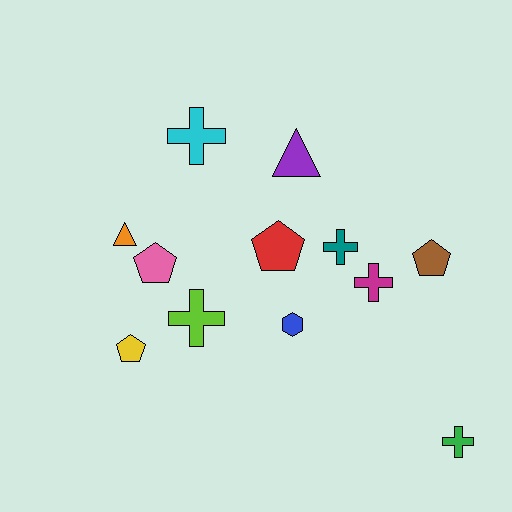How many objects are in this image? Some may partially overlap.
There are 12 objects.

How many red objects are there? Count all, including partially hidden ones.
There is 1 red object.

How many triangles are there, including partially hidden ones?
There are 2 triangles.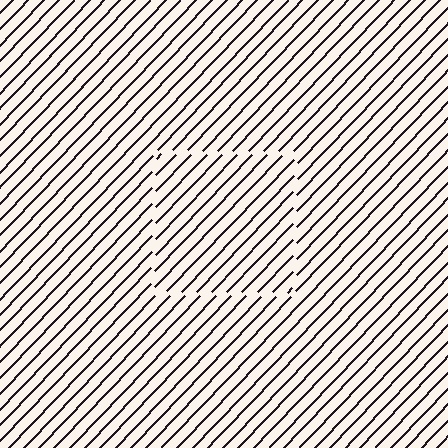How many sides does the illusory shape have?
4 sides — the line-ends trace a square.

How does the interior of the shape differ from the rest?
The interior of the shape contains the same grating, shifted by half a period — the contour is defined by the phase discontinuity where line-ends from the inner and outer gratings abut.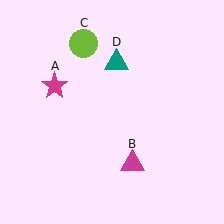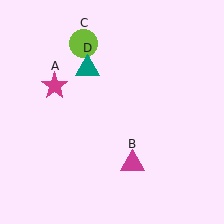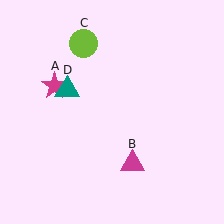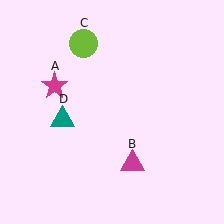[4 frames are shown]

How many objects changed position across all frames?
1 object changed position: teal triangle (object D).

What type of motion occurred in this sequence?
The teal triangle (object D) rotated counterclockwise around the center of the scene.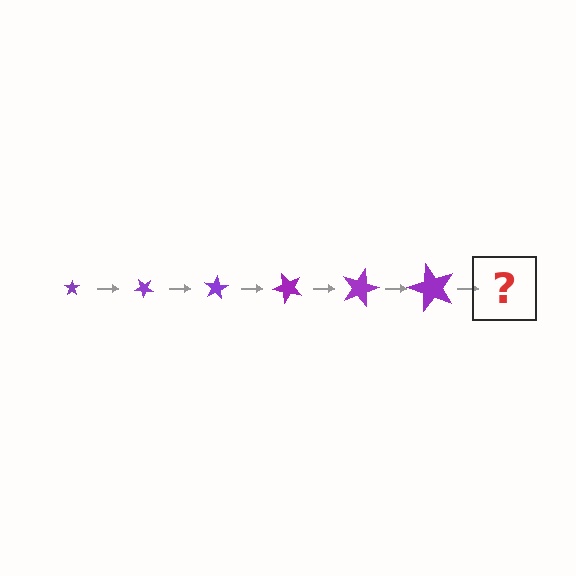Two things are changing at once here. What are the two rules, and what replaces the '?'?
The two rules are that the star grows larger each step and it rotates 40 degrees each step. The '?' should be a star, larger than the previous one and rotated 240 degrees from the start.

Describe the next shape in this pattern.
It should be a star, larger than the previous one and rotated 240 degrees from the start.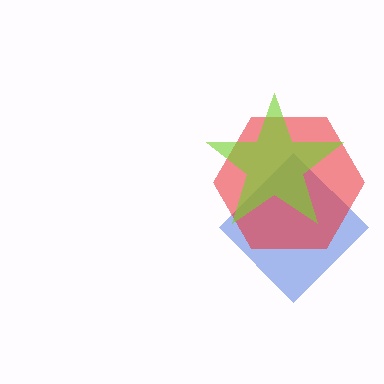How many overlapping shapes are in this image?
There are 3 overlapping shapes in the image.